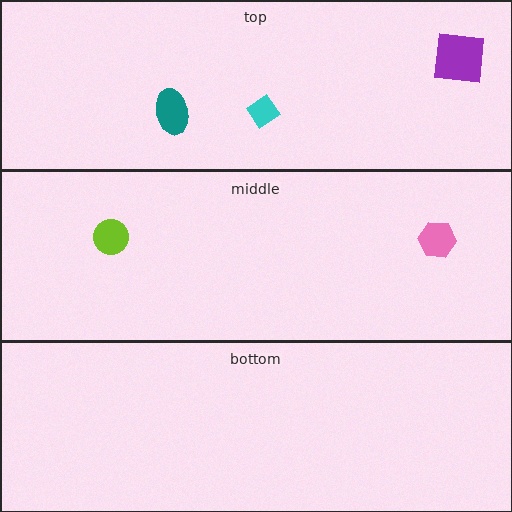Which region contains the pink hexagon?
The middle region.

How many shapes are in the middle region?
2.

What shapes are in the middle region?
The pink hexagon, the lime circle.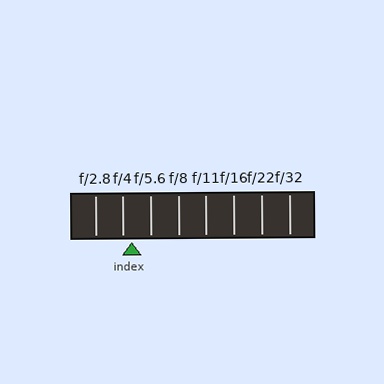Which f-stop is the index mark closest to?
The index mark is closest to f/4.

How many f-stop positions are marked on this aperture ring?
There are 8 f-stop positions marked.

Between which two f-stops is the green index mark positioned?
The index mark is between f/4 and f/5.6.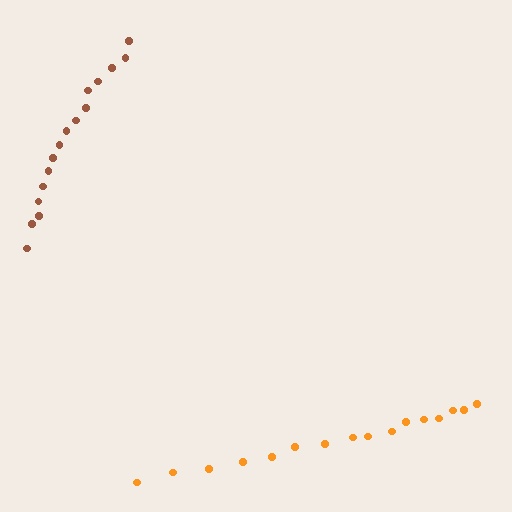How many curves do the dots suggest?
There are 2 distinct paths.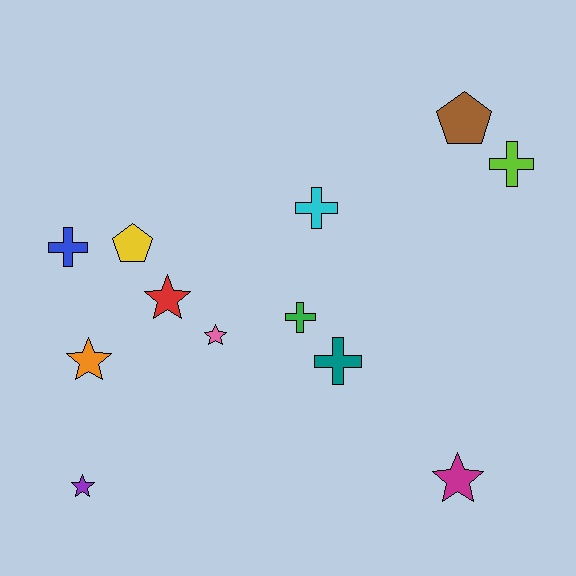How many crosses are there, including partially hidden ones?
There are 5 crosses.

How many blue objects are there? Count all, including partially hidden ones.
There is 1 blue object.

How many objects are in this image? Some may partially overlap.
There are 12 objects.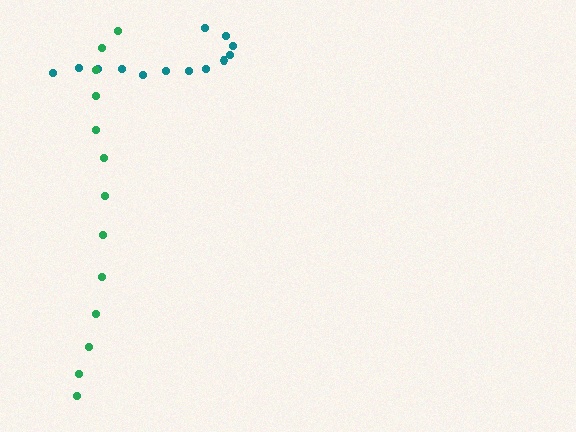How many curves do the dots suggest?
There are 2 distinct paths.